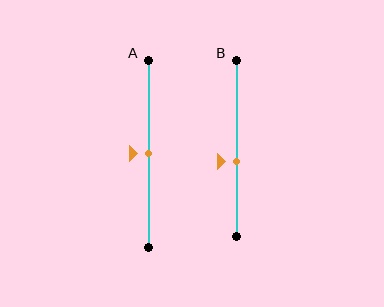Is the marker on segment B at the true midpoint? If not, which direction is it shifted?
No, the marker on segment B is shifted downward by about 8% of the segment length.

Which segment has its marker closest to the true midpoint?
Segment A has its marker closest to the true midpoint.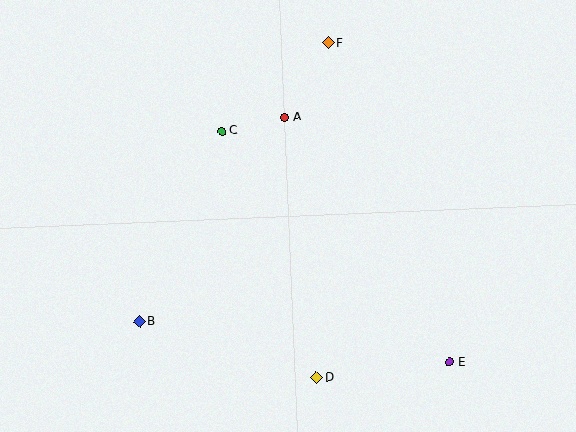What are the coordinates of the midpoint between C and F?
The midpoint between C and F is at (275, 87).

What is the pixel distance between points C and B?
The distance between C and B is 207 pixels.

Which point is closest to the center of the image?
Point A at (284, 117) is closest to the center.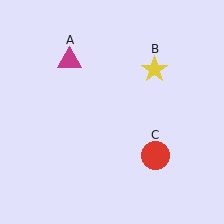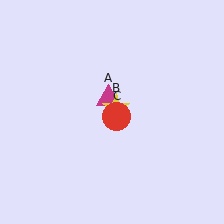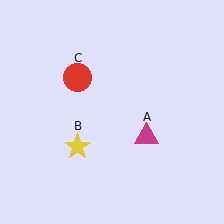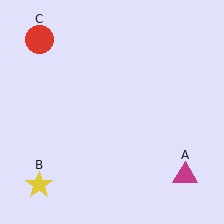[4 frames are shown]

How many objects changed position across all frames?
3 objects changed position: magenta triangle (object A), yellow star (object B), red circle (object C).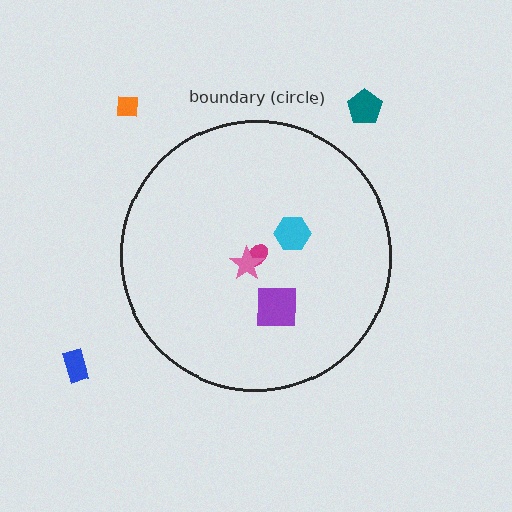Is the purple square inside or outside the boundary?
Inside.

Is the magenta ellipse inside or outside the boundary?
Inside.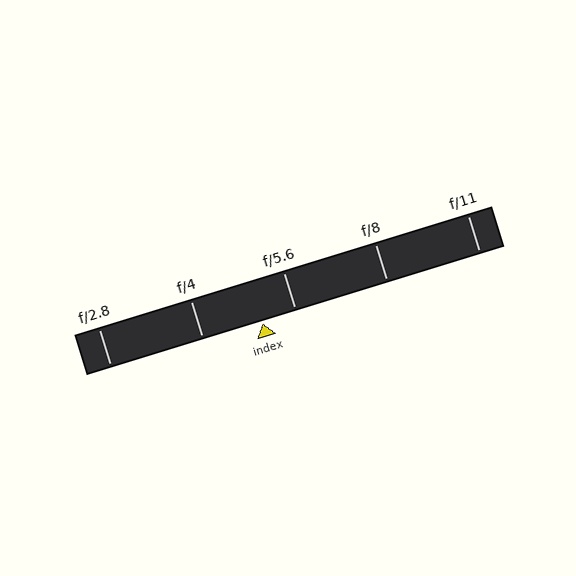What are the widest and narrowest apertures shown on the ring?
The widest aperture shown is f/2.8 and the narrowest is f/11.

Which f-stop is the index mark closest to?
The index mark is closest to f/5.6.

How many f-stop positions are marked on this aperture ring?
There are 5 f-stop positions marked.